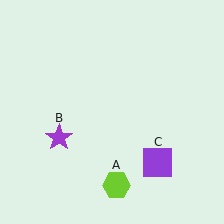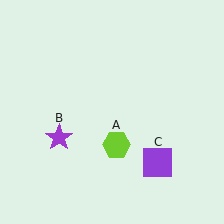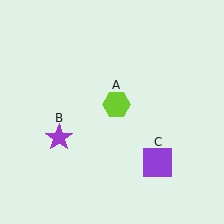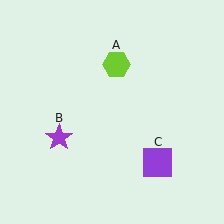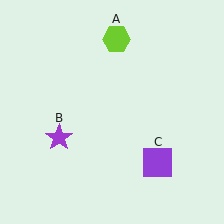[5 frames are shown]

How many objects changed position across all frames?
1 object changed position: lime hexagon (object A).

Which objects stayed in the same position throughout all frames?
Purple star (object B) and purple square (object C) remained stationary.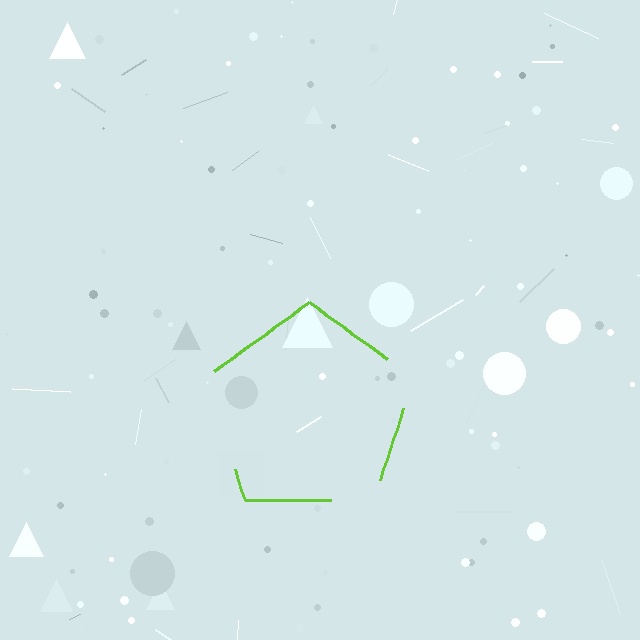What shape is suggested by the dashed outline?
The dashed outline suggests a pentagon.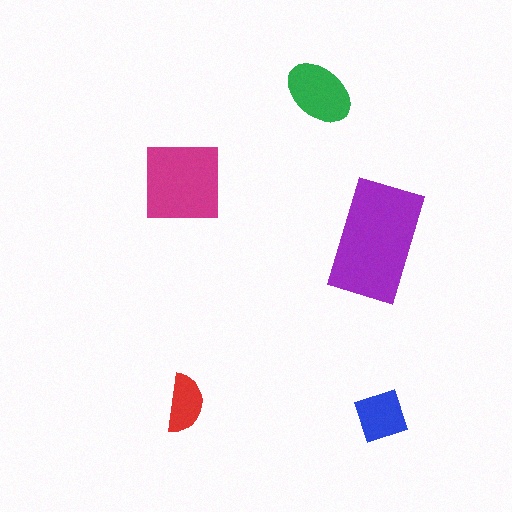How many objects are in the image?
There are 5 objects in the image.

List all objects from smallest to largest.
The red semicircle, the blue diamond, the green ellipse, the magenta square, the purple rectangle.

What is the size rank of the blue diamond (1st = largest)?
4th.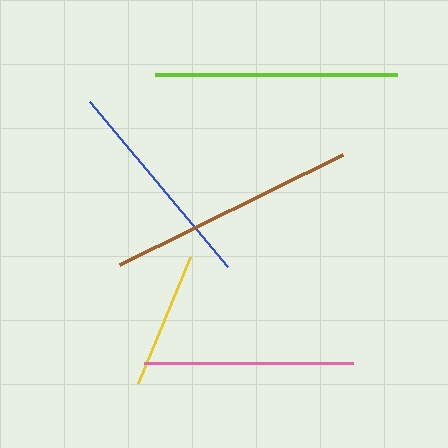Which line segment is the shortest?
The yellow line is the shortest at approximately 136 pixels.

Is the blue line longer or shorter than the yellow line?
The blue line is longer than the yellow line.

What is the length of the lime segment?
The lime segment is approximately 242 pixels long.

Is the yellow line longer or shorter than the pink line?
The pink line is longer than the yellow line.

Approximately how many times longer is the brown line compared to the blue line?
The brown line is approximately 1.2 times the length of the blue line.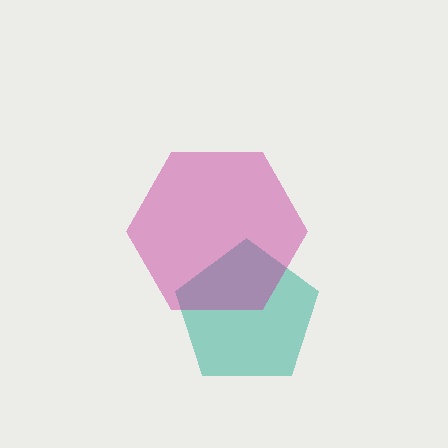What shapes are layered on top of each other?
The layered shapes are: a teal pentagon, a magenta hexagon.